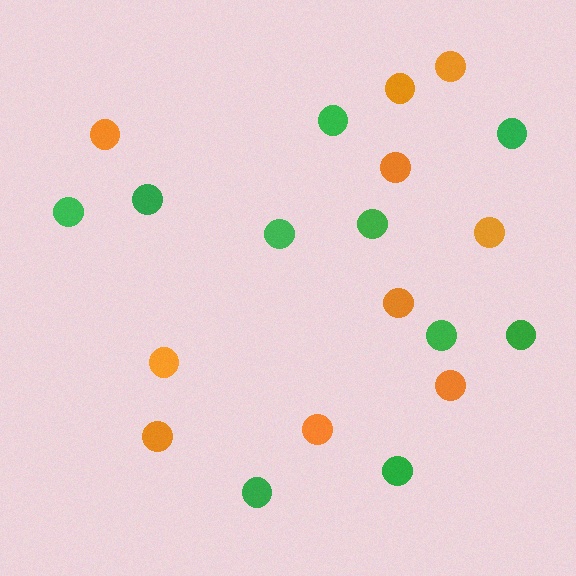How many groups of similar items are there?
There are 2 groups: one group of green circles (10) and one group of orange circles (10).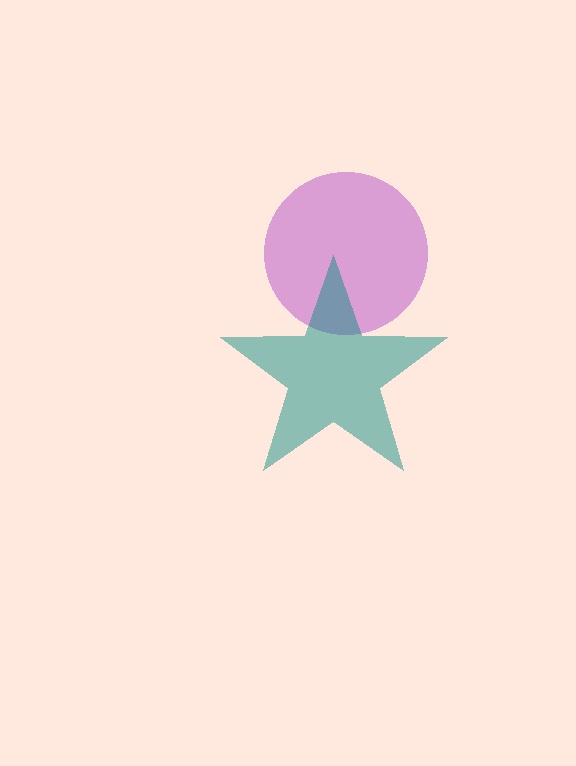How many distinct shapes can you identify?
There are 2 distinct shapes: a purple circle, a teal star.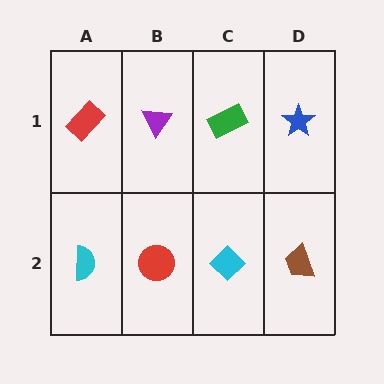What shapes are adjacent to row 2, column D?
A blue star (row 1, column D), a cyan diamond (row 2, column C).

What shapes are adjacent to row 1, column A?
A cyan semicircle (row 2, column A), a purple triangle (row 1, column B).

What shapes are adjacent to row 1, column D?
A brown trapezoid (row 2, column D), a green rectangle (row 1, column C).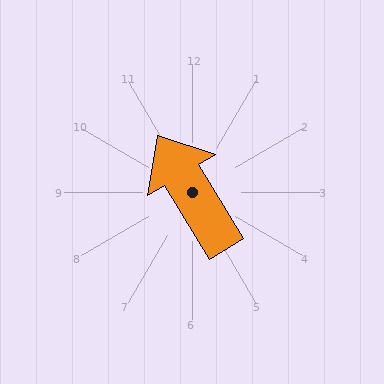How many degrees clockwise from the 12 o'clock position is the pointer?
Approximately 329 degrees.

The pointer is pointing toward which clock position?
Roughly 11 o'clock.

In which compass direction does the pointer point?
Northwest.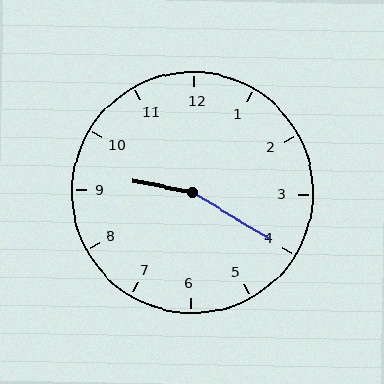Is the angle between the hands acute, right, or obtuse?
It is obtuse.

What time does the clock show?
9:20.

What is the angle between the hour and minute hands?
Approximately 160 degrees.